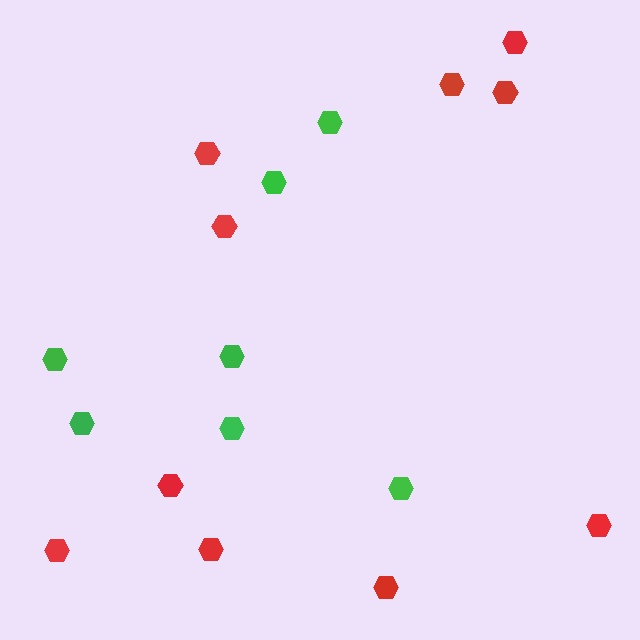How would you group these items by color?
There are 2 groups: one group of red hexagons (10) and one group of green hexagons (7).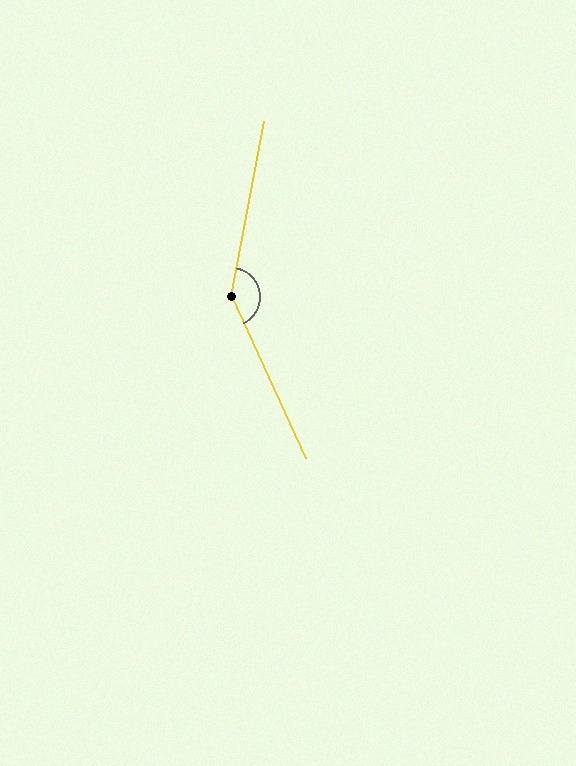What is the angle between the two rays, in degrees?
Approximately 145 degrees.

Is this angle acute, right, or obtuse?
It is obtuse.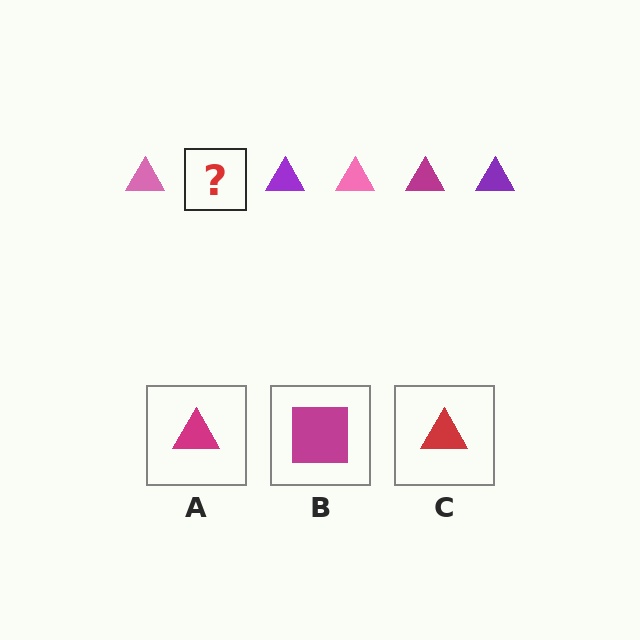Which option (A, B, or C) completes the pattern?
A.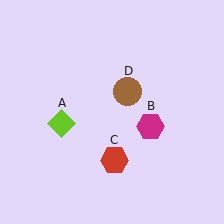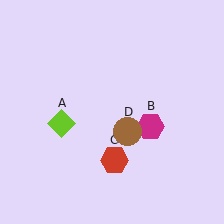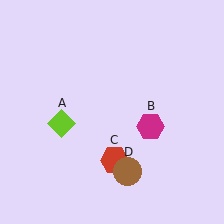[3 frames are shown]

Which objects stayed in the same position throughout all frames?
Lime diamond (object A) and magenta hexagon (object B) and red hexagon (object C) remained stationary.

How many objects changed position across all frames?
1 object changed position: brown circle (object D).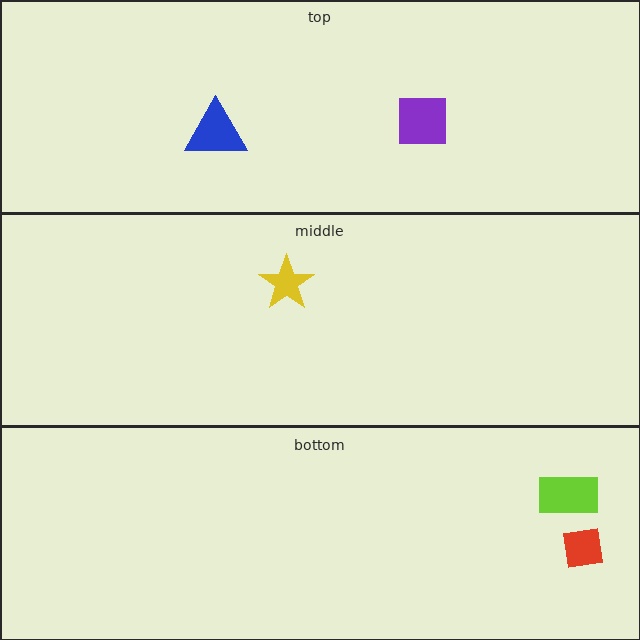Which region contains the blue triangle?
The top region.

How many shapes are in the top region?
2.